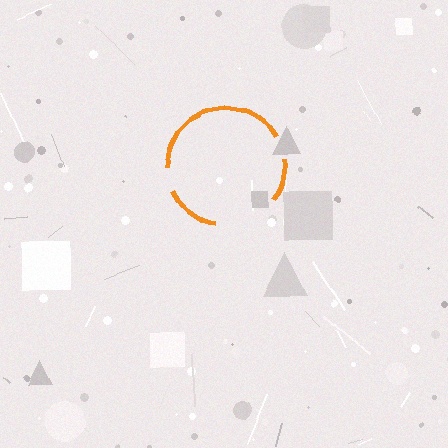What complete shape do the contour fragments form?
The contour fragments form a circle.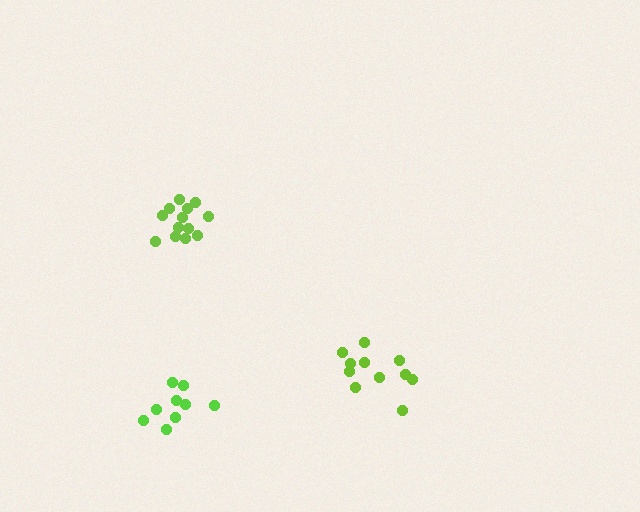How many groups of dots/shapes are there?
There are 3 groups.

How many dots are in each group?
Group 1: 11 dots, Group 2: 9 dots, Group 3: 13 dots (33 total).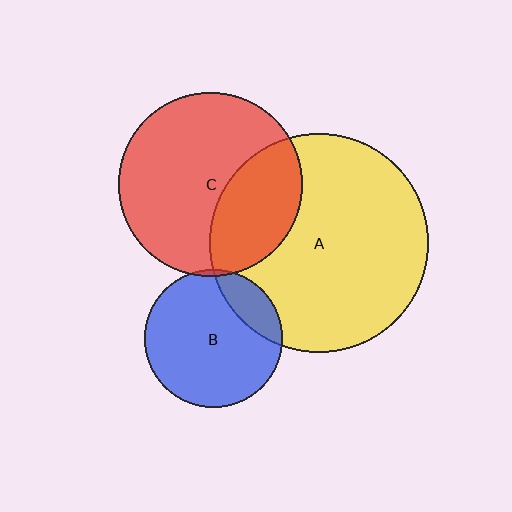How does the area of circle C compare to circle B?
Approximately 1.8 times.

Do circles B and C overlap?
Yes.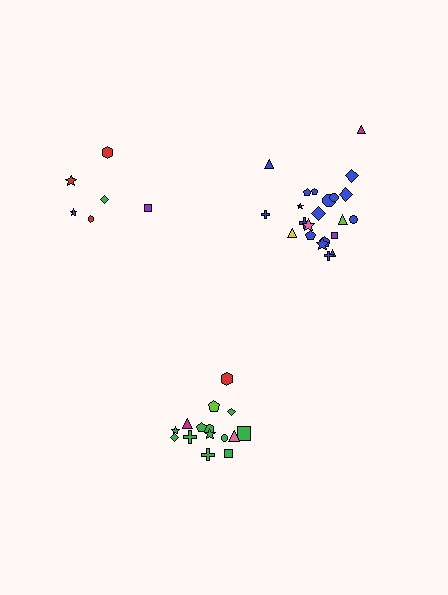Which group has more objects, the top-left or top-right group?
The top-right group.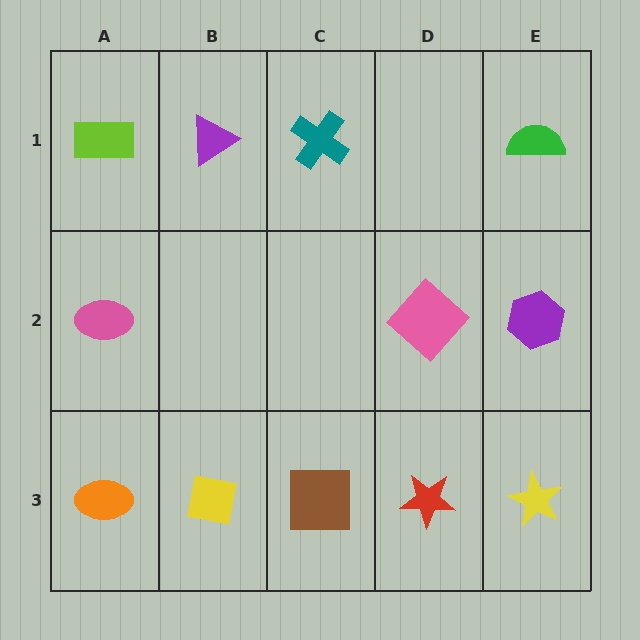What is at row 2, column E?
A purple hexagon.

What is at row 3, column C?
A brown square.